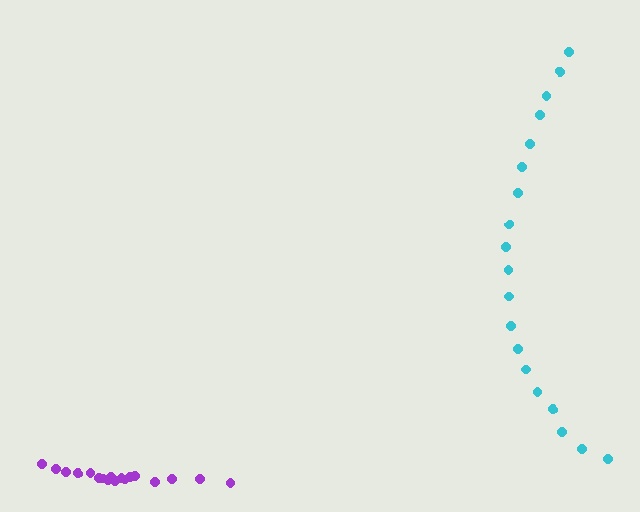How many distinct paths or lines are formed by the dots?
There are 2 distinct paths.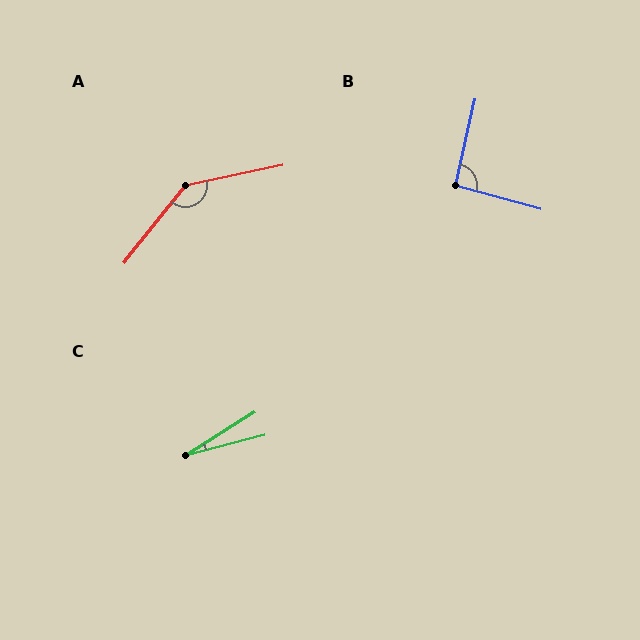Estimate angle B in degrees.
Approximately 93 degrees.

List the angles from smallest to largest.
C (18°), B (93°), A (141°).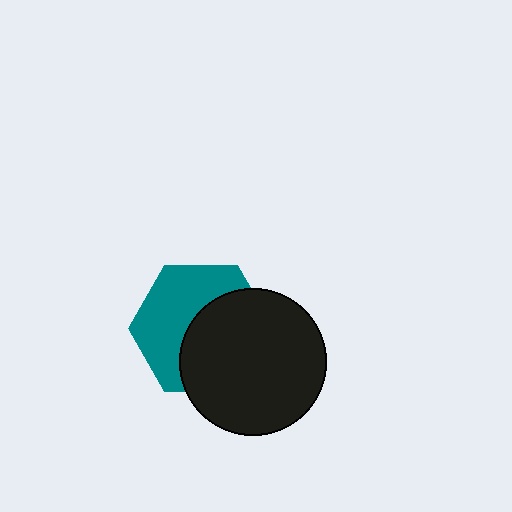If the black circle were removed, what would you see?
You would see the complete teal hexagon.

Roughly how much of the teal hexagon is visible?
About half of it is visible (roughly 49%).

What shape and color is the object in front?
The object in front is a black circle.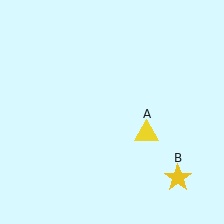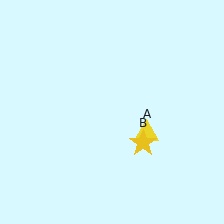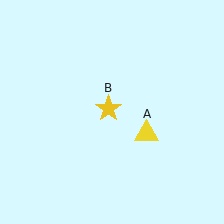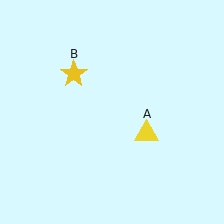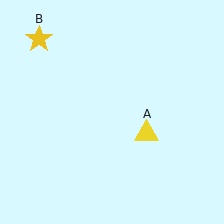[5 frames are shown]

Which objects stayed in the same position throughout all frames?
Yellow triangle (object A) remained stationary.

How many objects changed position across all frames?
1 object changed position: yellow star (object B).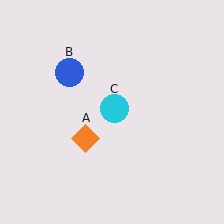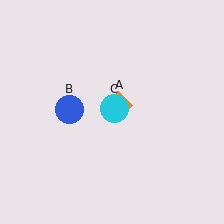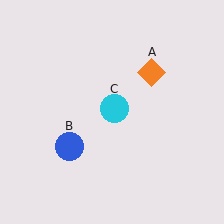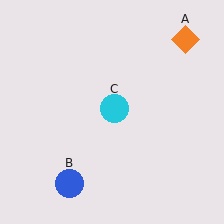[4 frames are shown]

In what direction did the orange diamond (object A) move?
The orange diamond (object A) moved up and to the right.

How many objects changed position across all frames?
2 objects changed position: orange diamond (object A), blue circle (object B).